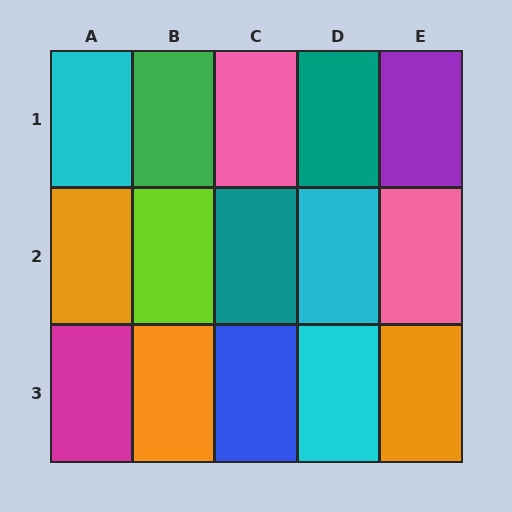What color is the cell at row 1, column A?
Cyan.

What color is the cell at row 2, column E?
Pink.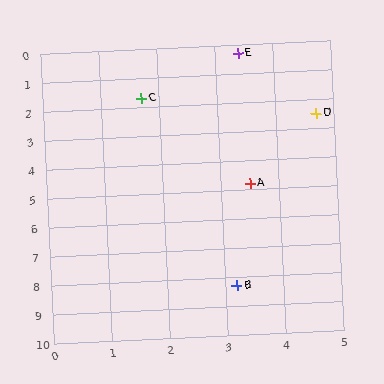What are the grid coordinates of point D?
Point D is at approximately (4.7, 2.5).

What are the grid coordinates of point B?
Point B is at approximately (3.2, 8.3).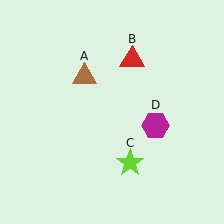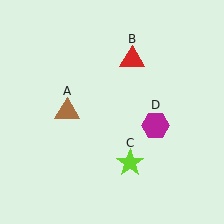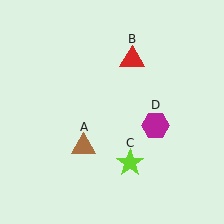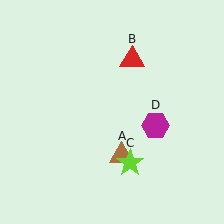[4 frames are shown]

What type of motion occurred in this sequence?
The brown triangle (object A) rotated counterclockwise around the center of the scene.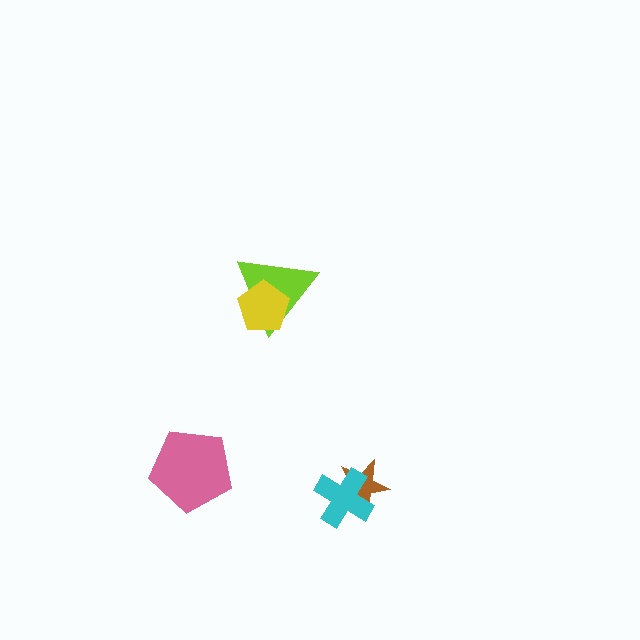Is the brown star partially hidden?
Yes, it is partially covered by another shape.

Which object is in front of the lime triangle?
The yellow pentagon is in front of the lime triangle.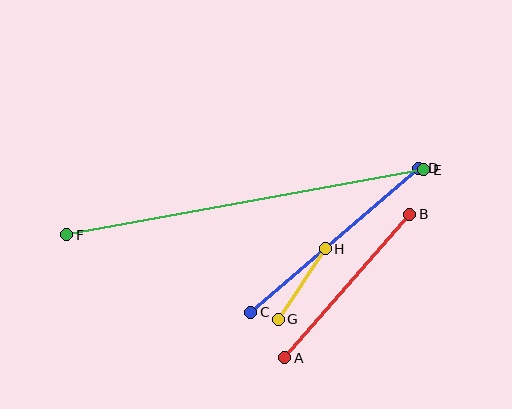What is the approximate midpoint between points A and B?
The midpoint is at approximately (347, 286) pixels.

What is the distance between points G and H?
The distance is approximately 85 pixels.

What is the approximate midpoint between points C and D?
The midpoint is at approximately (335, 240) pixels.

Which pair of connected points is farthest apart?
Points E and F are farthest apart.